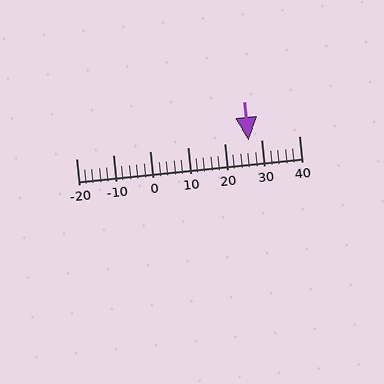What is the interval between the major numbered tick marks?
The major tick marks are spaced 10 units apart.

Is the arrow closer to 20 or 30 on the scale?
The arrow is closer to 30.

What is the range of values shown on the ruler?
The ruler shows values from -20 to 40.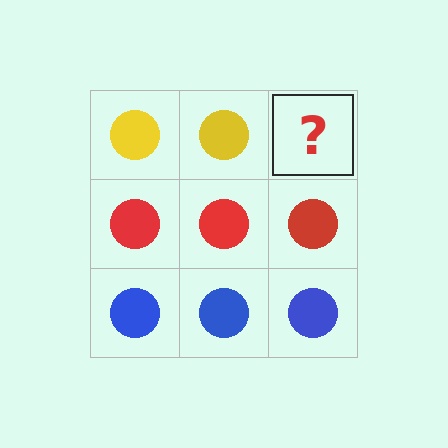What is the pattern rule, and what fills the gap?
The rule is that each row has a consistent color. The gap should be filled with a yellow circle.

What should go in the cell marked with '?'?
The missing cell should contain a yellow circle.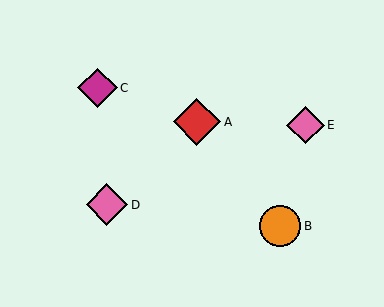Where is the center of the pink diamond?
The center of the pink diamond is at (107, 205).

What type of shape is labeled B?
Shape B is an orange circle.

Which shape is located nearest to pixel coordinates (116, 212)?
The pink diamond (labeled D) at (107, 205) is nearest to that location.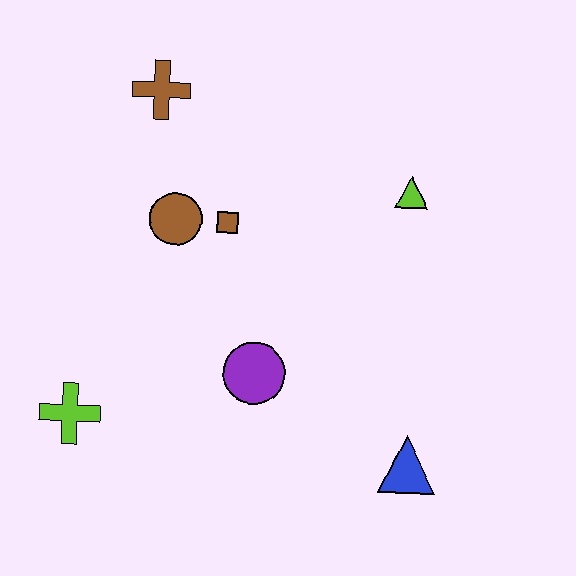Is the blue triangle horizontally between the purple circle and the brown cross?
No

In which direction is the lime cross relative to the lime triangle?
The lime cross is to the left of the lime triangle.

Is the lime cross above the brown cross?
No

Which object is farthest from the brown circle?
The blue triangle is farthest from the brown circle.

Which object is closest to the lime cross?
The purple circle is closest to the lime cross.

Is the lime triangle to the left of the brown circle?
No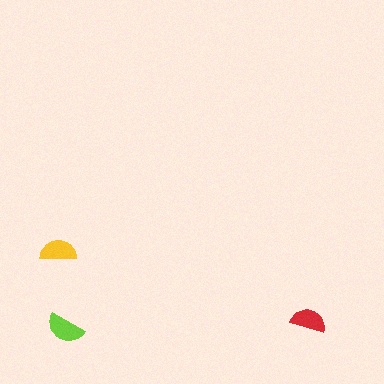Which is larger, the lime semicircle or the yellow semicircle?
The lime one.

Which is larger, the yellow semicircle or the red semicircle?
The yellow one.